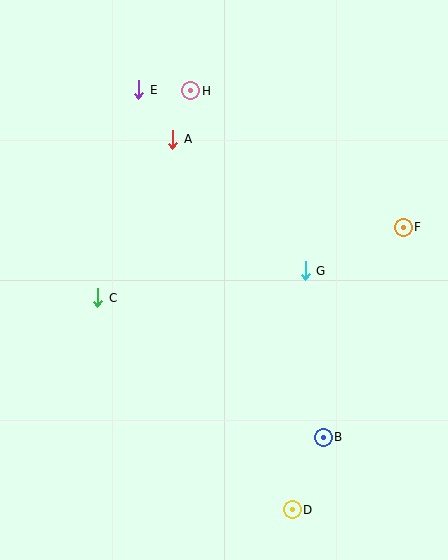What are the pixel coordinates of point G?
Point G is at (305, 271).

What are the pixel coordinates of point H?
Point H is at (191, 91).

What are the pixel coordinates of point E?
Point E is at (139, 90).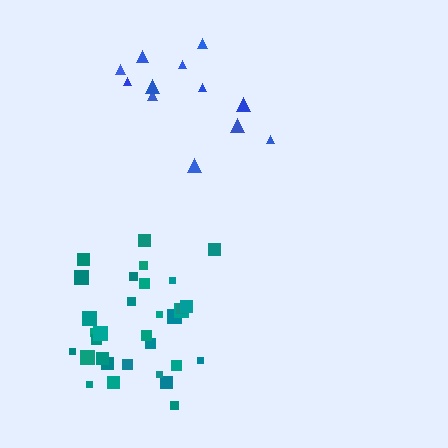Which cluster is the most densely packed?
Teal.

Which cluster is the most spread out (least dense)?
Blue.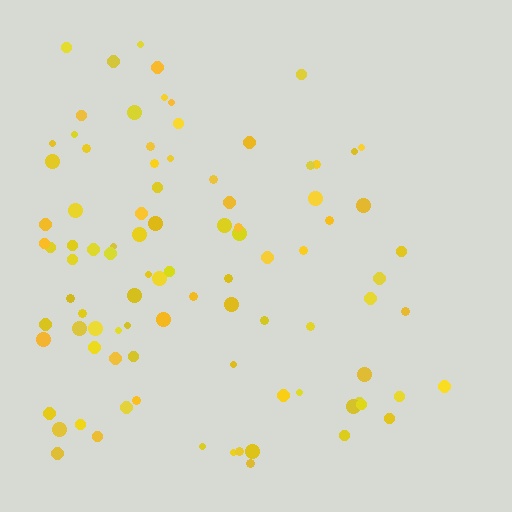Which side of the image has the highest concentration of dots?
The left.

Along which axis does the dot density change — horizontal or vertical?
Horizontal.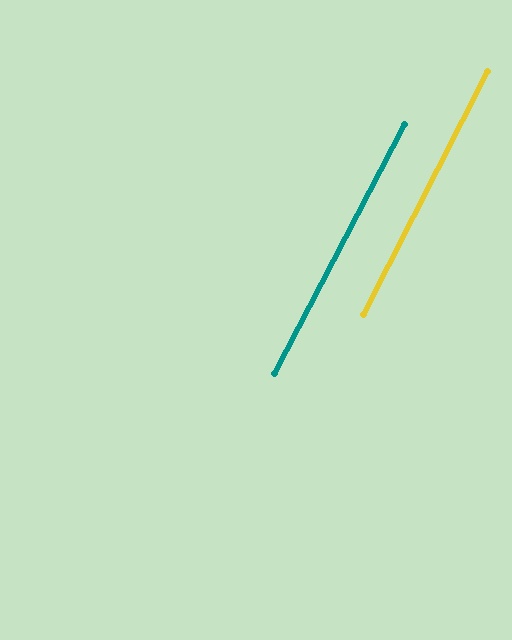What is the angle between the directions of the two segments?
Approximately 1 degree.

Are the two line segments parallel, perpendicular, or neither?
Parallel — their directions differ by only 0.7°.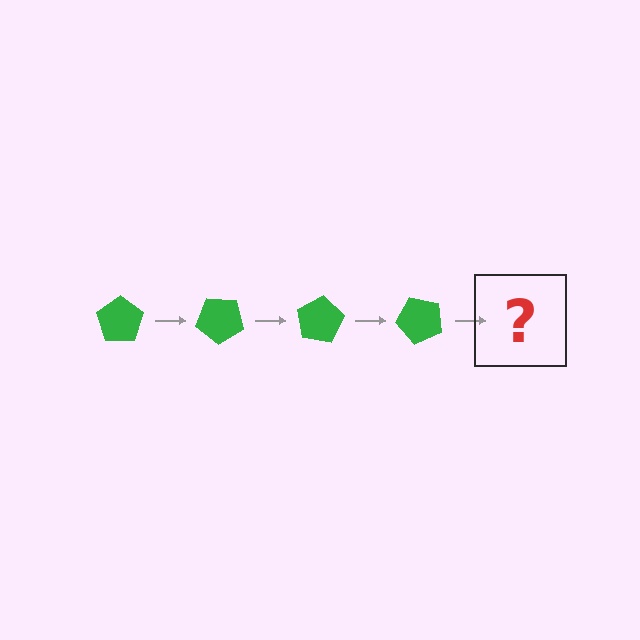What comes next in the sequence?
The next element should be a green pentagon rotated 160 degrees.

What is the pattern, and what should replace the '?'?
The pattern is that the pentagon rotates 40 degrees each step. The '?' should be a green pentagon rotated 160 degrees.